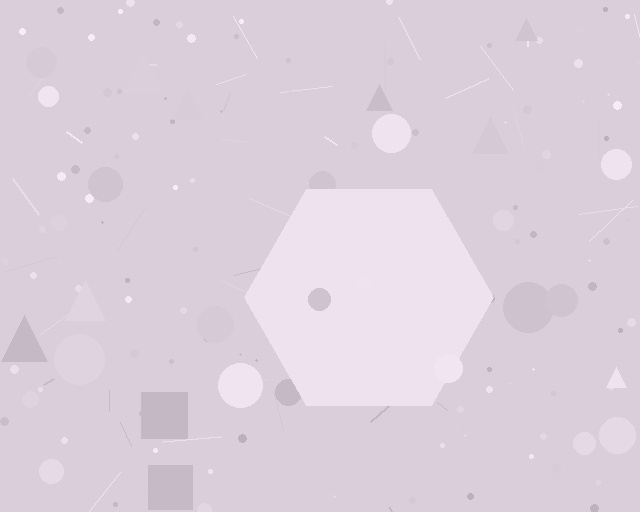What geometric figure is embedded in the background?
A hexagon is embedded in the background.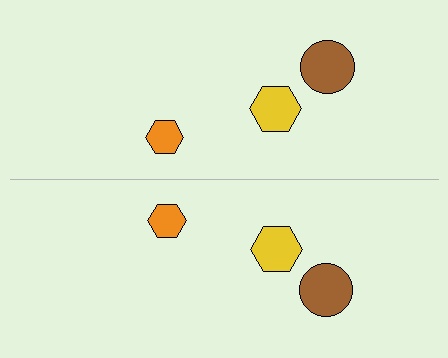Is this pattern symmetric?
Yes, this pattern has bilateral (reflection) symmetry.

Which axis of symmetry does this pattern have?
The pattern has a horizontal axis of symmetry running through the center of the image.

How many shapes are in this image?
There are 6 shapes in this image.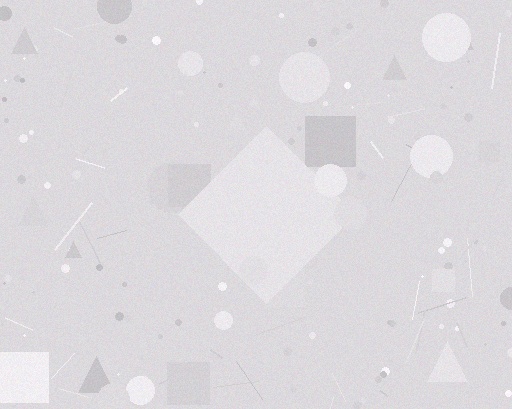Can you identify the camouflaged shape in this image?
The camouflaged shape is a diamond.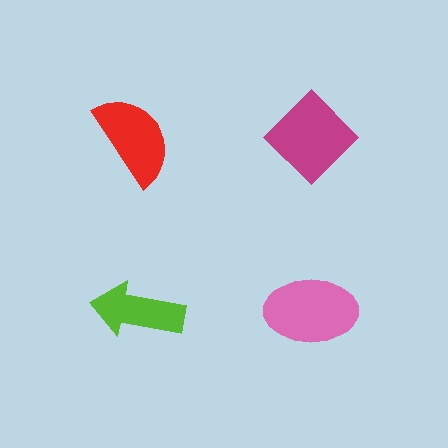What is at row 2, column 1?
A lime arrow.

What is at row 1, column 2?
A magenta diamond.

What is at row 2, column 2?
A pink ellipse.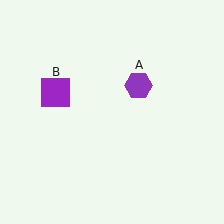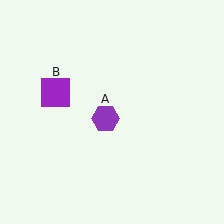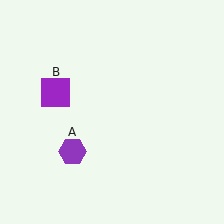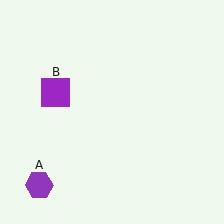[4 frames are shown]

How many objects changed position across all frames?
1 object changed position: purple hexagon (object A).